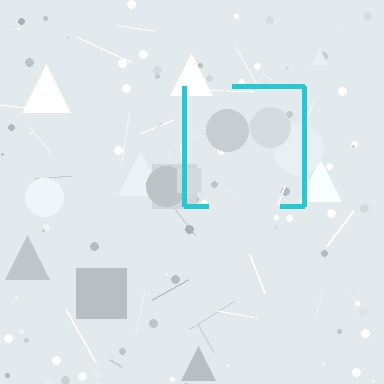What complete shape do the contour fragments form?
The contour fragments form a square.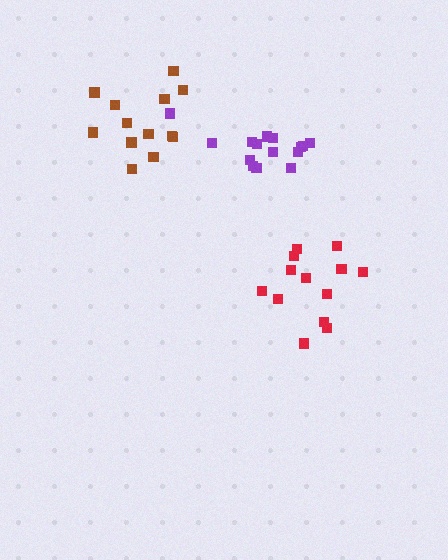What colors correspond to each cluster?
The clusters are colored: red, purple, brown.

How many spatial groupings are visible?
There are 3 spatial groupings.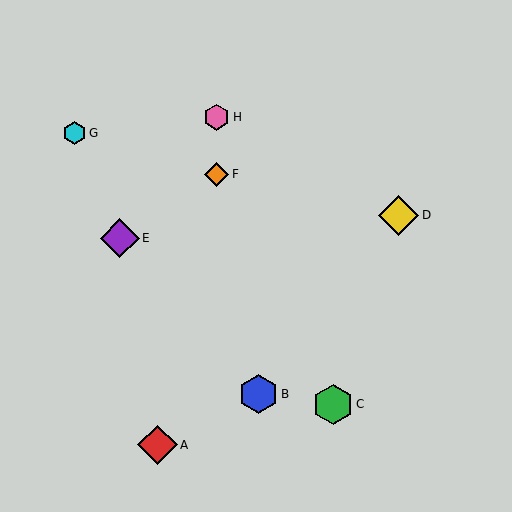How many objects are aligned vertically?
2 objects (F, H) are aligned vertically.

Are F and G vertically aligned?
No, F is at x≈217 and G is at x≈74.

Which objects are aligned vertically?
Objects F, H are aligned vertically.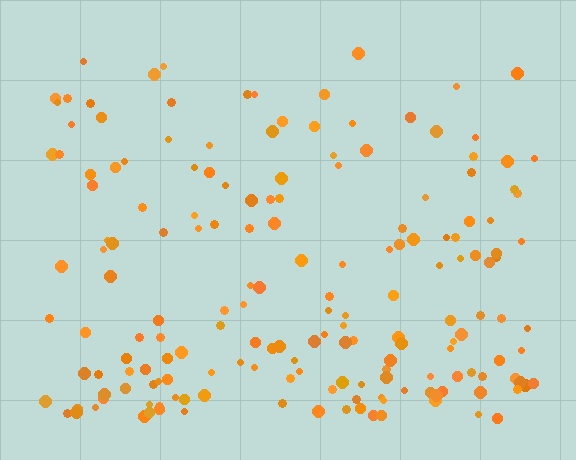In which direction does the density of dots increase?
From top to bottom, with the bottom side densest.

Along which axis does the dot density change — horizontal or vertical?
Vertical.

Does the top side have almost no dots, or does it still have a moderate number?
Still a moderate number, just noticeably fewer than the bottom.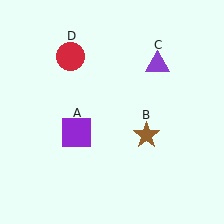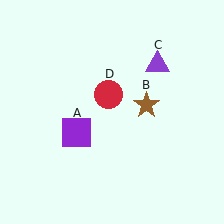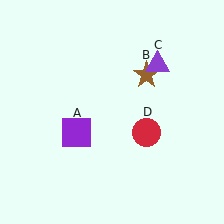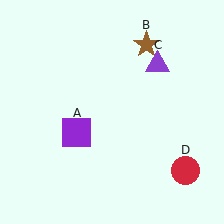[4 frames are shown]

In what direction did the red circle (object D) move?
The red circle (object D) moved down and to the right.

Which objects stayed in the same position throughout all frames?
Purple square (object A) and purple triangle (object C) remained stationary.